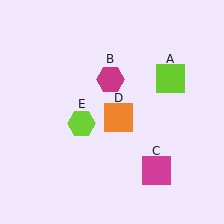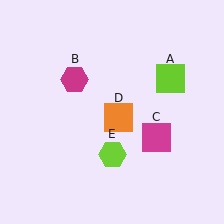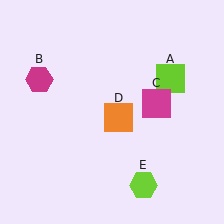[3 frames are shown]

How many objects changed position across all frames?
3 objects changed position: magenta hexagon (object B), magenta square (object C), lime hexagon (object E).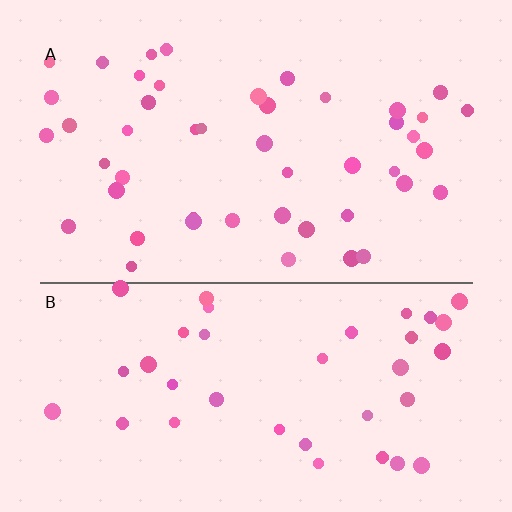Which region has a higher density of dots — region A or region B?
A (the top).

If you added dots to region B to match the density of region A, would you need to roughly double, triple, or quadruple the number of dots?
Approximately double.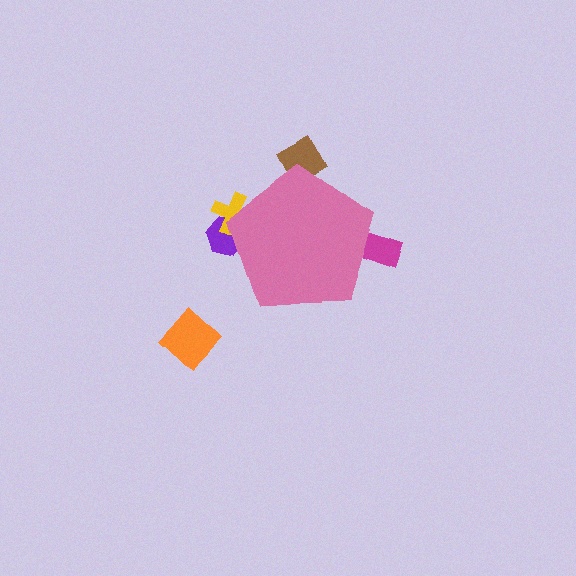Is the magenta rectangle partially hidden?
Yes, the magenta rectangle is partially hidden behind the pink pentagon.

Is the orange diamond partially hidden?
No, the orange diamond is fully visible.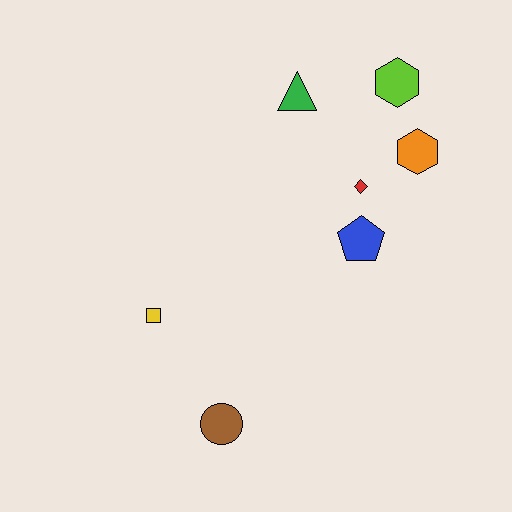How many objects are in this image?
There are 7 objects.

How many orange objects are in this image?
There is 1 orange object.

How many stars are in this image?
There are no stars.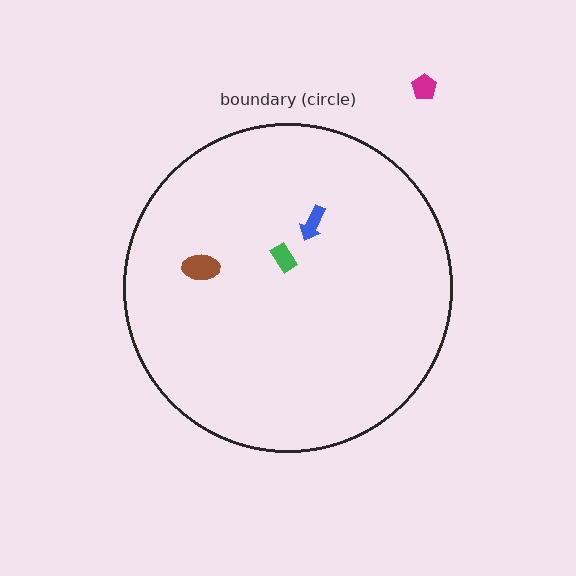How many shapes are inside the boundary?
3 inside, 1 outside.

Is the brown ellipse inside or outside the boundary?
Inside.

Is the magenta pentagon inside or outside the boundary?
Outside.